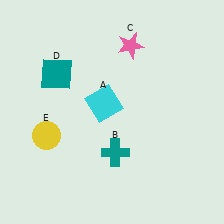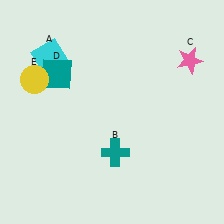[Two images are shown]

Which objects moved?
The objects that moved are: the cyan square (A), the pink star (C), the yellow circle (E).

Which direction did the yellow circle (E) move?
The yellow circle (E) moved up.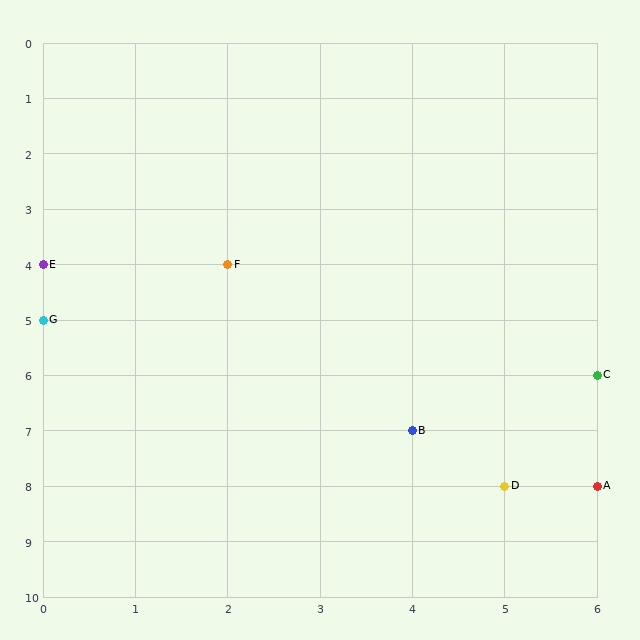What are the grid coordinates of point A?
Point A is at grid coordinates (6, 8).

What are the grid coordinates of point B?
Point B is at grid coordinates (4, 7).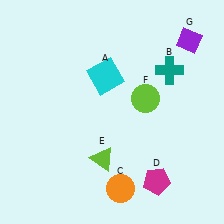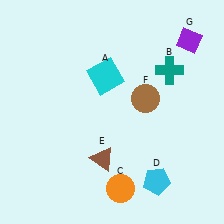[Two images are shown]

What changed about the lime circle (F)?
In Image 1, F is lime. In Image 2, it changed to brown.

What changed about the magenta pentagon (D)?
In Image 1, D is magenta. In Image 2, it changed to cyan.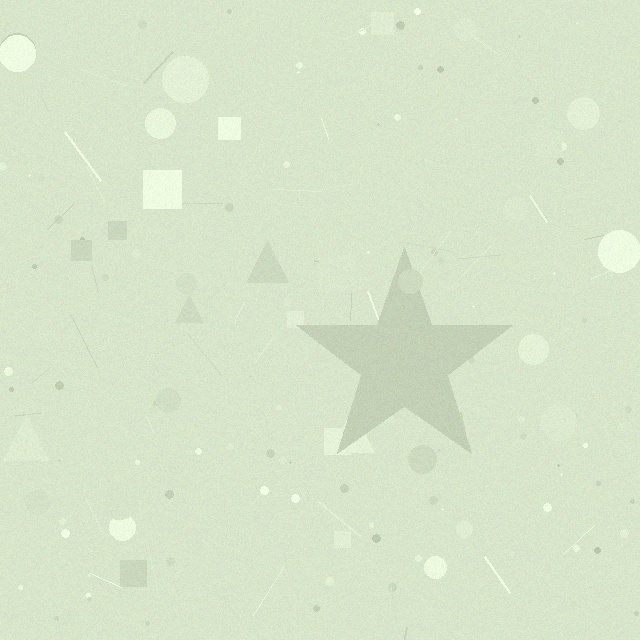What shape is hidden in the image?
A star is hidden in the image.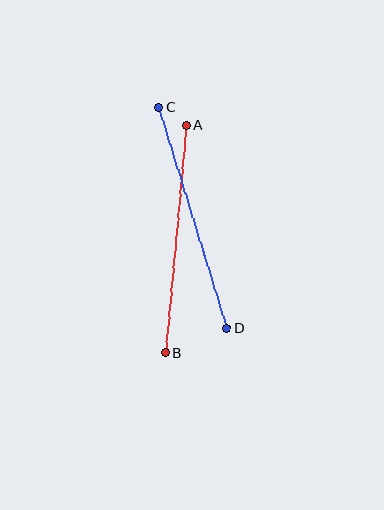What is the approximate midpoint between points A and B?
The midpoint is at approximately (176, 239) pixels.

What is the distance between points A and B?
The distance is approximately 228 pixels.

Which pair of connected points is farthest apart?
Points C and D are farthest apart.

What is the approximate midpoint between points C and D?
The midpoint is at approximately (193, 218) pixels.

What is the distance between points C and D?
The distance is approximately 231 pixels.